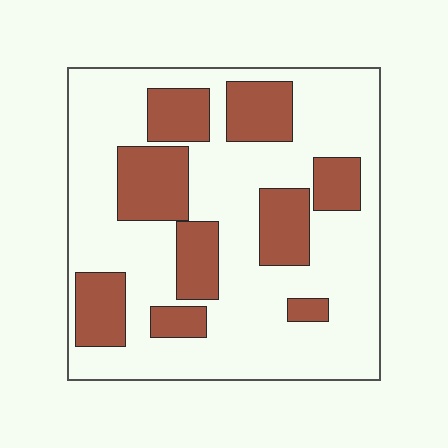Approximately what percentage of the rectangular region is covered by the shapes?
Approximately 30%.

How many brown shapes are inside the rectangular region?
9.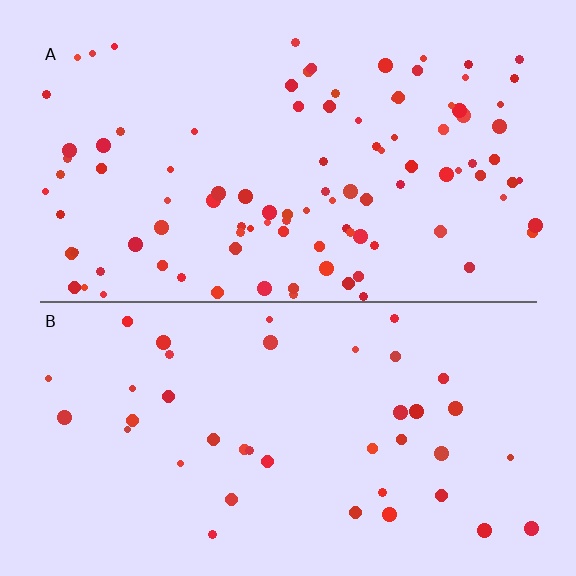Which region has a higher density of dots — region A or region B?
A (the top).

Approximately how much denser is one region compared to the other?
Approximately 2.4× — region A over region B.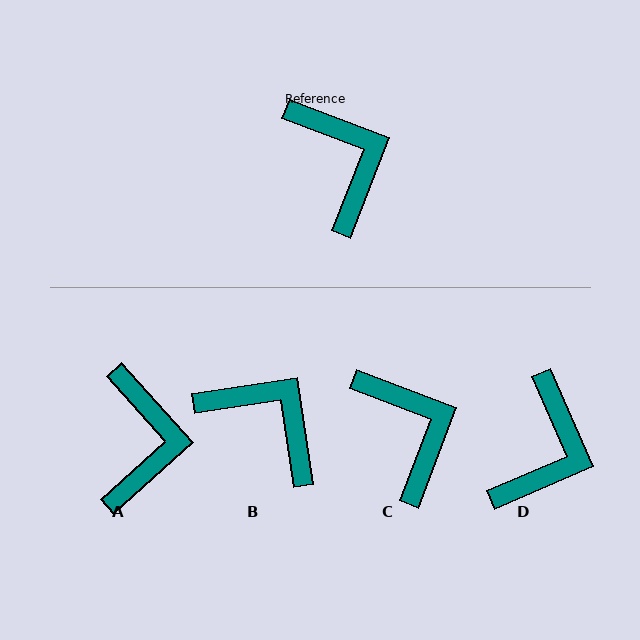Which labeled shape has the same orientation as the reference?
C.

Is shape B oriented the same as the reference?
No, it is off by about 30 degrees.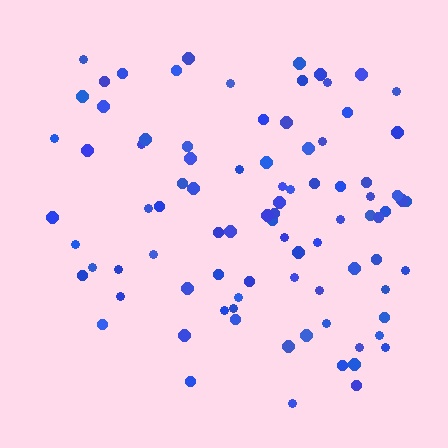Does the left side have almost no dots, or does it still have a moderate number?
Still a moderate number, just noticeably fewer than the right.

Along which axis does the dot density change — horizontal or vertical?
Horizontal.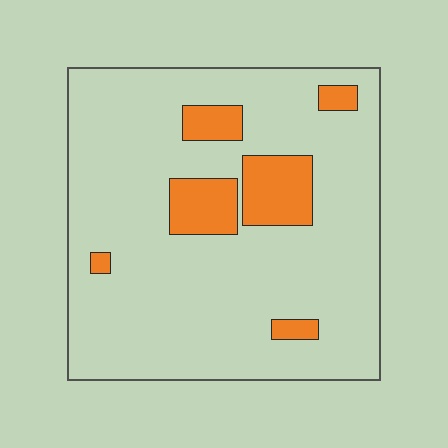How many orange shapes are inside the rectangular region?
6.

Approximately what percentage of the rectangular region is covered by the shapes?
Approximately 15%.